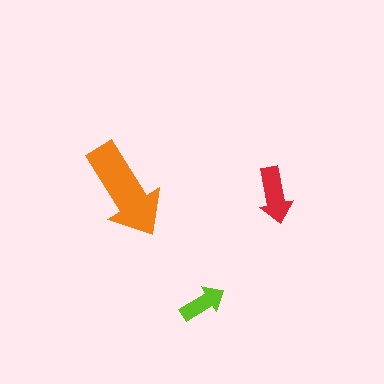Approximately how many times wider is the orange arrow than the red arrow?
About 2 times wider.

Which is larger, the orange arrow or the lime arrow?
The orange one.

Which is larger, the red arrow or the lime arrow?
The red one.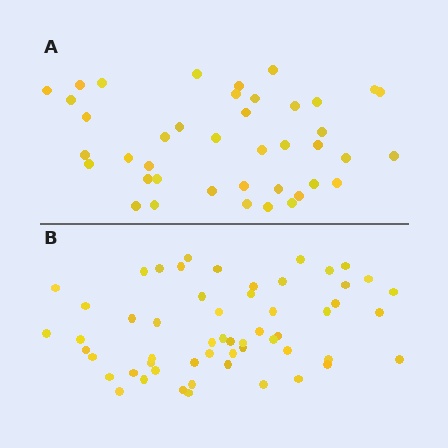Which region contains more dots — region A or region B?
Region B (the bottom region) has more dots.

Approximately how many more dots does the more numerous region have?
Region B has approximately 15 more dots than region A.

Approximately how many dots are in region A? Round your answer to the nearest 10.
About 40 dots. (The exact count is 41, which rounds to 40.)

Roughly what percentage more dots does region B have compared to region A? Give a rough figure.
About 35% more.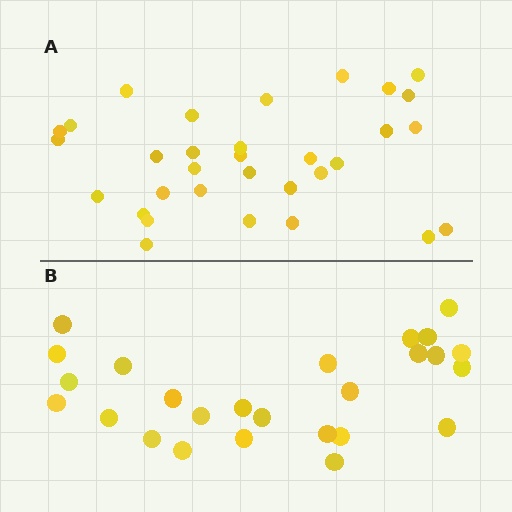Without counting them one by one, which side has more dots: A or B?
Region A (the top region) has more dots.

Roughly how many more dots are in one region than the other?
Region A has about 6 more dots than region B.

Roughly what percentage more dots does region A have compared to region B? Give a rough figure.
About 25% more.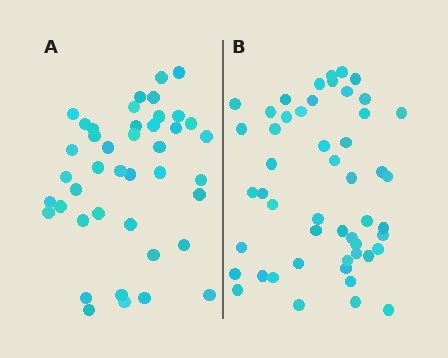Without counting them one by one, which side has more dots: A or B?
Region B (the right region) has more dots.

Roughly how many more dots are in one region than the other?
Region B has roughly 8 or so more dots than region A.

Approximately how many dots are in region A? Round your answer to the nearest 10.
About 40 dots. (The exact count is 42, which rounds to 40.)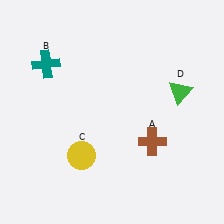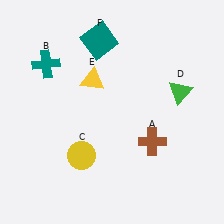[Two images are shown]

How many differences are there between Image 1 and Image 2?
There are 2 differences between the two images.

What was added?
A yellow triangle (E), a teal square (F) were added in Image 2.